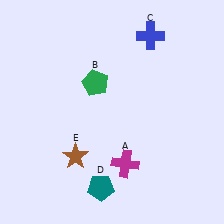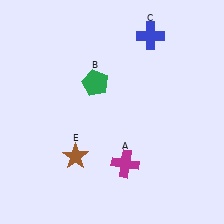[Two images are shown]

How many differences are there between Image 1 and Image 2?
There is 1 difference between the two images.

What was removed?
The teal pentagon (D) was removed in Image 2.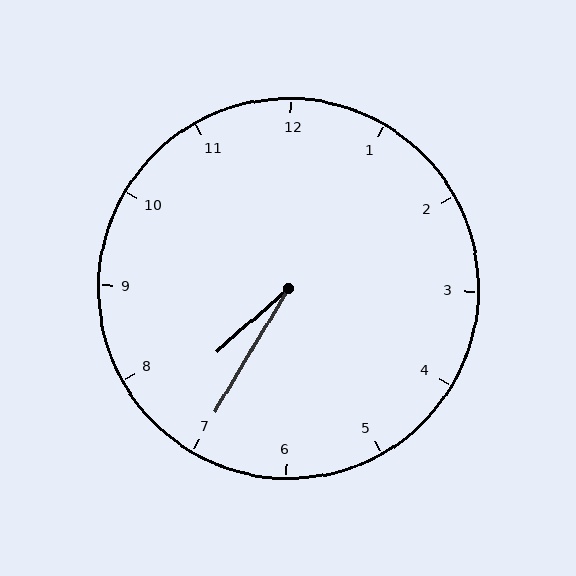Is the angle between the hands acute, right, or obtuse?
It is acute.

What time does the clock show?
7:35.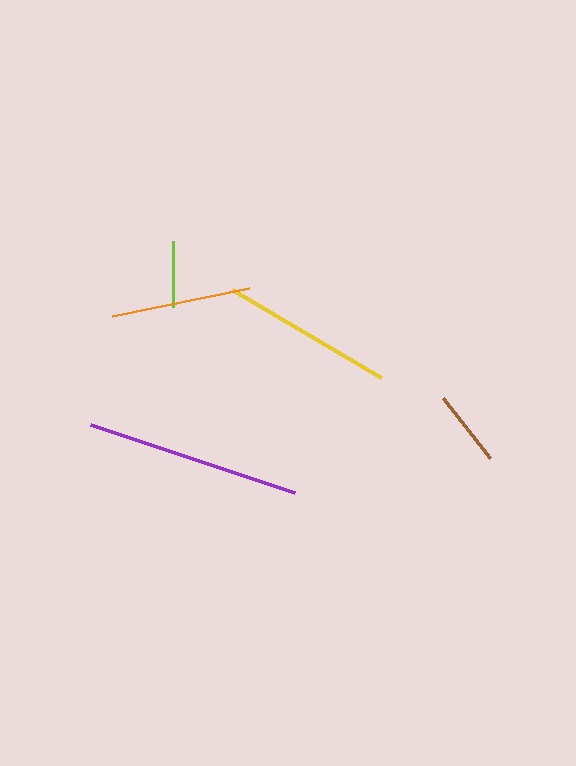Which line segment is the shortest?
The lime line is the shortest at approximately 66 pixels.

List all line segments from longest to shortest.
From longest to shortest: purple, yellow, orange, brown, lime.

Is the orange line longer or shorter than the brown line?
The orange line is longer than the brown line.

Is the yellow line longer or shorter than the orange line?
The yellow line is longer than the orange line.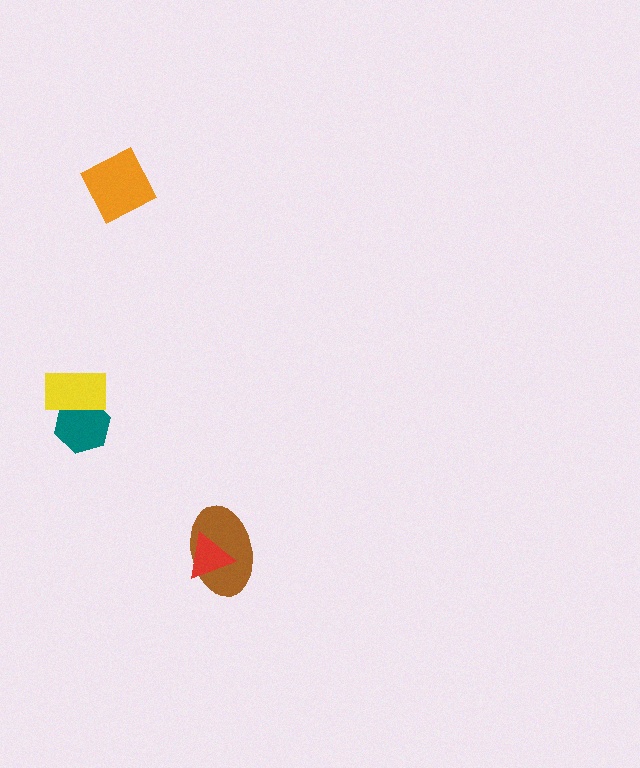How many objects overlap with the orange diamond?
0 objects overlap with the orange diamond.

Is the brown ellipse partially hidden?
Yes, it is partially covered by another shape.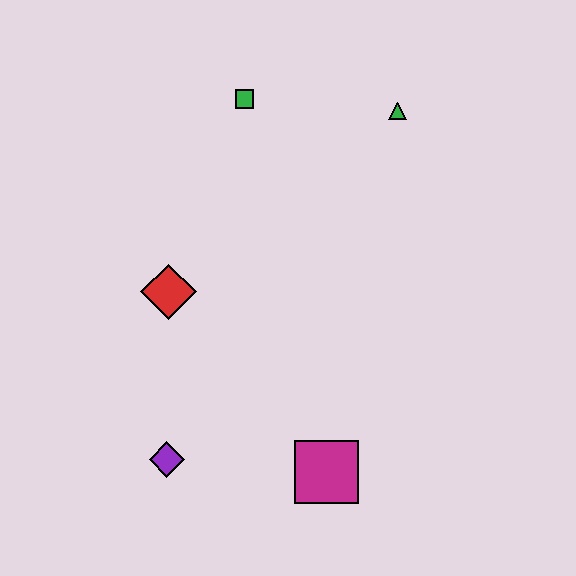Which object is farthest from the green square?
The magenta square is farthest from the green square.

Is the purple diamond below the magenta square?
No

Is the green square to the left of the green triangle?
Yes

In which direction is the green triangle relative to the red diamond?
The green triangle is to the right of the red diamond.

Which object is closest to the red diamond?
The purple diamond is closest to the red diamond.